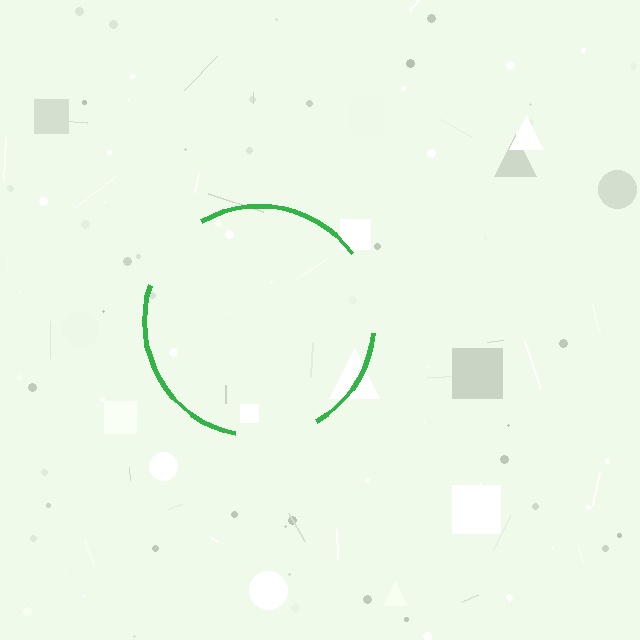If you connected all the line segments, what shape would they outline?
They would outline a circle.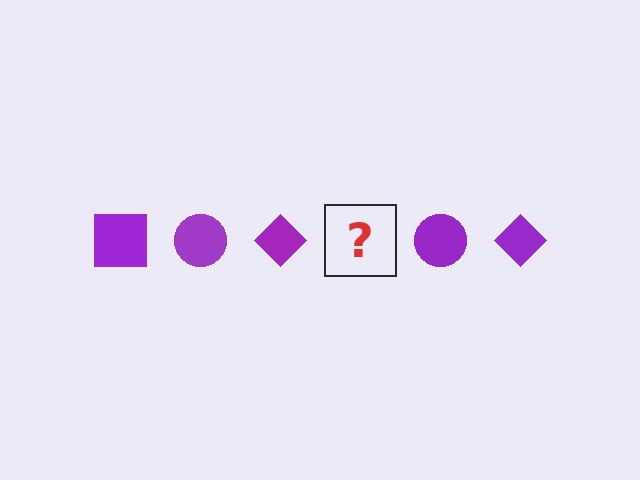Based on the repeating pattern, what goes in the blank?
The blank should be a purple square.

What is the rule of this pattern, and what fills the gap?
The rule is that the pattern cycles through square, circle, diamond shapes in purple. The gap should be filled with a purple square.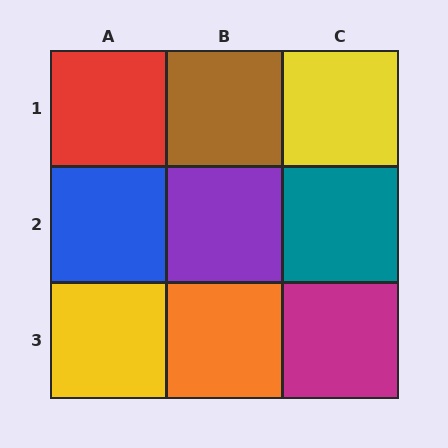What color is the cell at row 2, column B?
Purple.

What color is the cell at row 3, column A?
Yellow.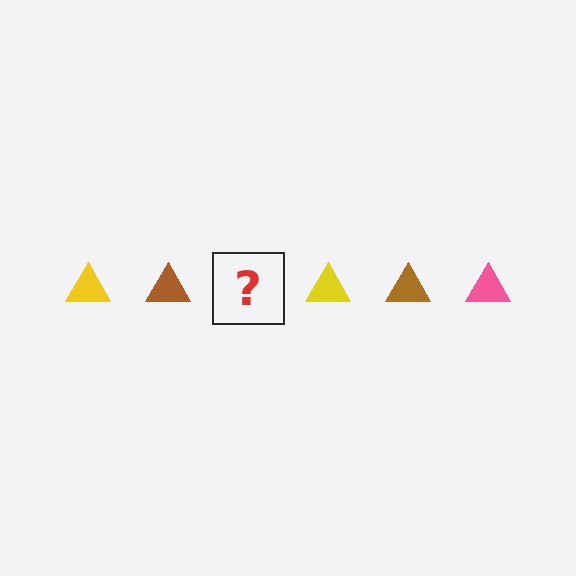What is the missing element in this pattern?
The missing element is a pink triangle.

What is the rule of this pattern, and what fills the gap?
The rule is that the pattern cycles through yellow, brown, pink triangles. The gap should be filled with a pink triangle.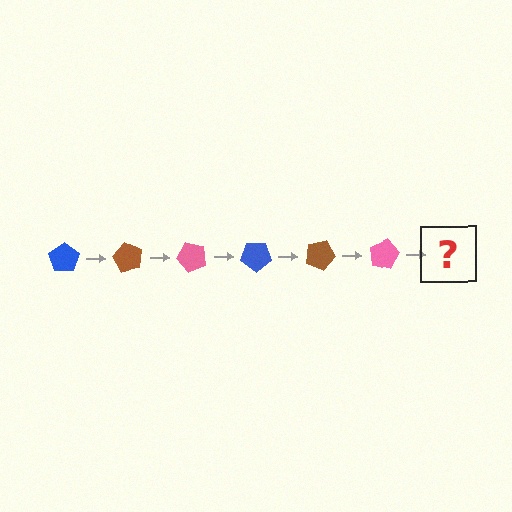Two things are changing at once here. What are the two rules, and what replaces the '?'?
The two rules are that it rotates 60 degrees each step and the color cycles through blue, brown, and pink. The '?' should be a blue pentagon, rotated 360 degrees from the start.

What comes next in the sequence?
The next element should be a blue pentagon, rotated 360 degrees from the start.